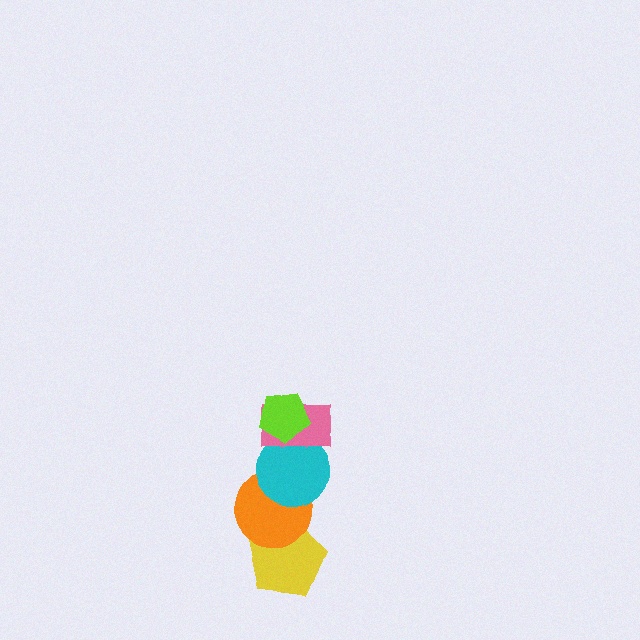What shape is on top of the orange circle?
The cyan circle is on top of the orange circle.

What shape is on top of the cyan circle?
The pink rectangle is on top of the cyan circle.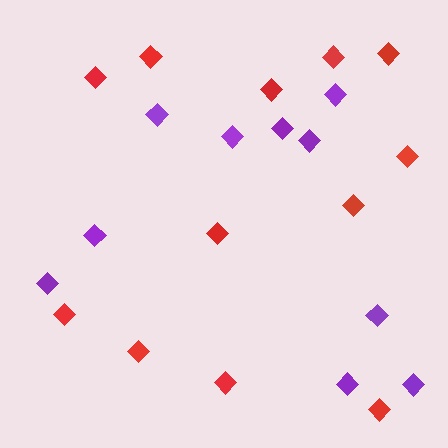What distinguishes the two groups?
There are 2 groups: one group of purple diamonds (10) and one group of red diamonds (12).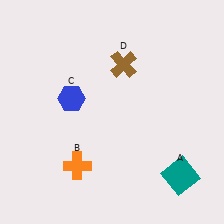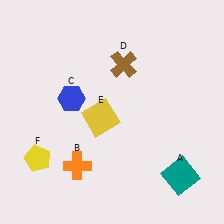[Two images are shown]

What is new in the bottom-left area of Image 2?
A yellow square (E) was added in the bottom-left area of Image 2.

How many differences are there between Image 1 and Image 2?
There are 2 differences between the two images.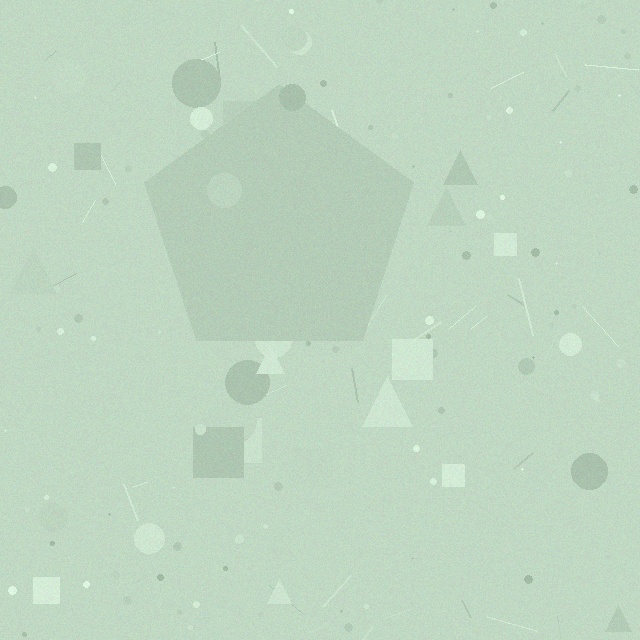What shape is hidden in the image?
A pentagon is hidden in the image.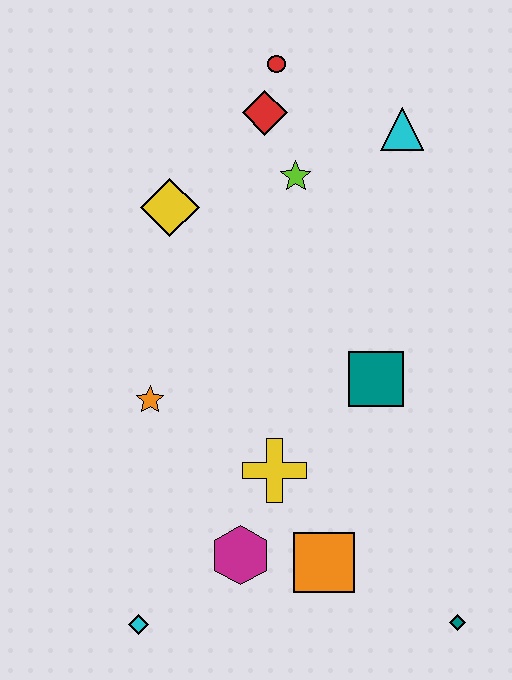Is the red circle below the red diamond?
No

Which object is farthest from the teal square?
The cyan diamond is farthest from the teal square.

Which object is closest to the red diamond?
The red circle is closest to the red diamond.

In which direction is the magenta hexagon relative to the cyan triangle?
The magenta hexagon is below the cyan triangle.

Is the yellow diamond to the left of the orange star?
No